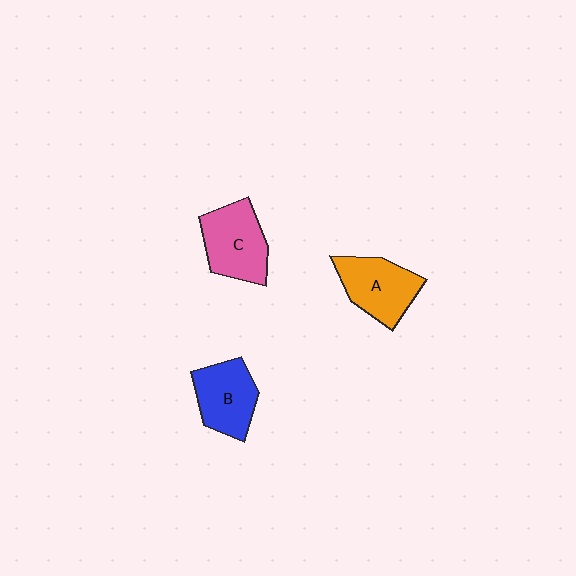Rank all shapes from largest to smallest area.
From largest to smallest: C (pink), A (orange), B (blue).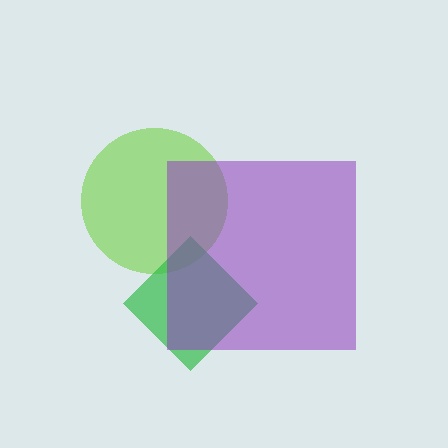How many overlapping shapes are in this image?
There are 3 overlapping shapes in the image.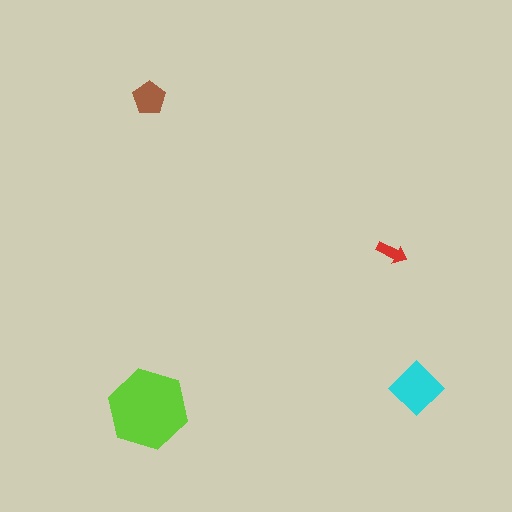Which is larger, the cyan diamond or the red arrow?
The cyan diamond.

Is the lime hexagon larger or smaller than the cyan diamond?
Larger.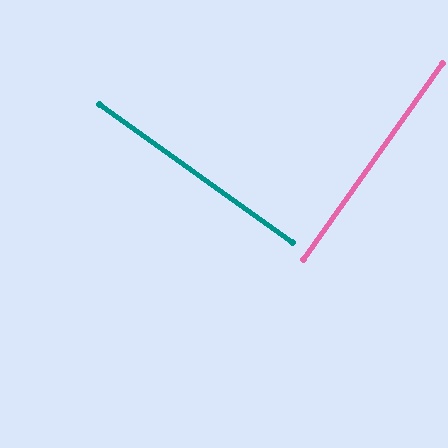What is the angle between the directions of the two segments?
Approximately 90 degrees.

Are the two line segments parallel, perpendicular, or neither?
Perpendicular — they meet at approximately 90°.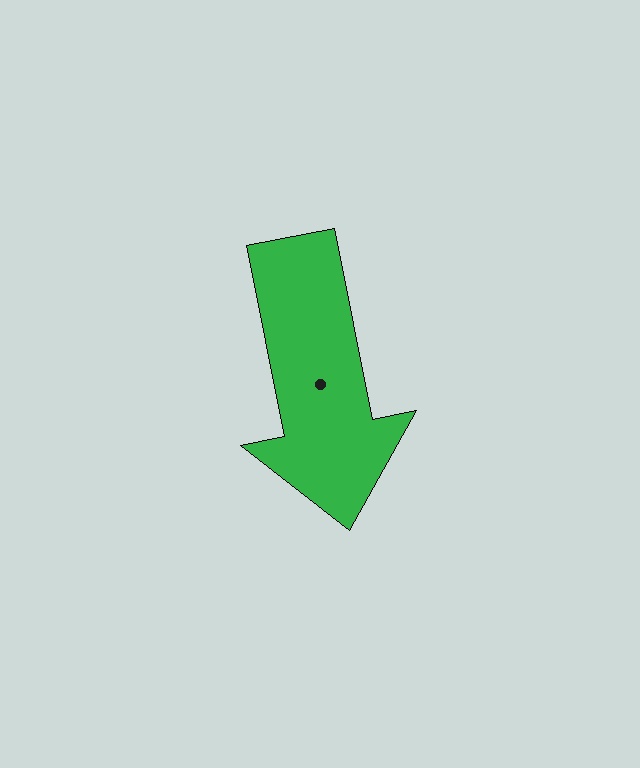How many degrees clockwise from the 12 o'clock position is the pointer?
Approximately 169 degrees.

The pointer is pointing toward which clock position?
Roughly 6 o'clock.